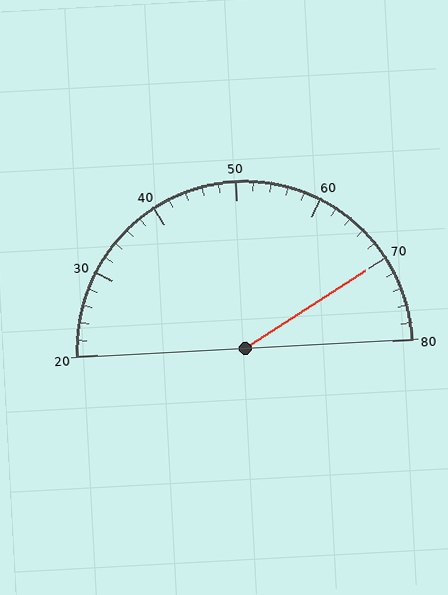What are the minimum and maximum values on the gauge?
The gauge ranges from 20 to 80.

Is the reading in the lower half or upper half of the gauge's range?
The reading is in the upper half of the range (20 to 80).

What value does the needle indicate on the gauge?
The needle indicates approximately 70.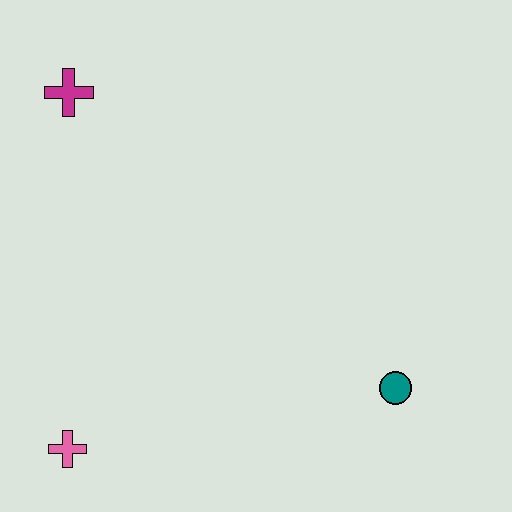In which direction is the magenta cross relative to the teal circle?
The magenta cross is to the left of the teal circle.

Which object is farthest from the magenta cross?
The teal circle is farthest from the magenta cross.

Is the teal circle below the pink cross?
No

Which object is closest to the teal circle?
The pink cross is closest to the teal circle.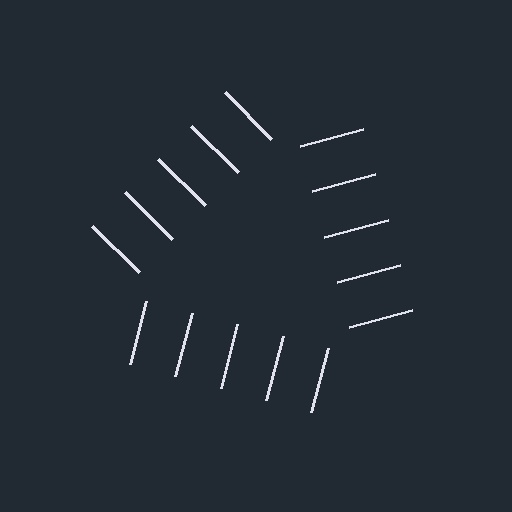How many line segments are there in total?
15 — 5 along each of the 3 edges.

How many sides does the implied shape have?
3 sides — the line-ends trace a triangle.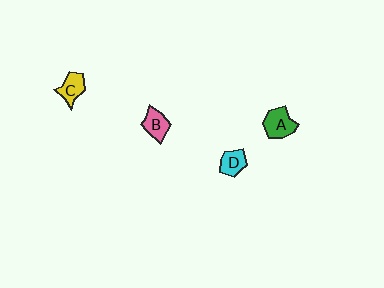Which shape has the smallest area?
Shape D (cyan).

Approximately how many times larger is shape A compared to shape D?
Approximately 1.4 times.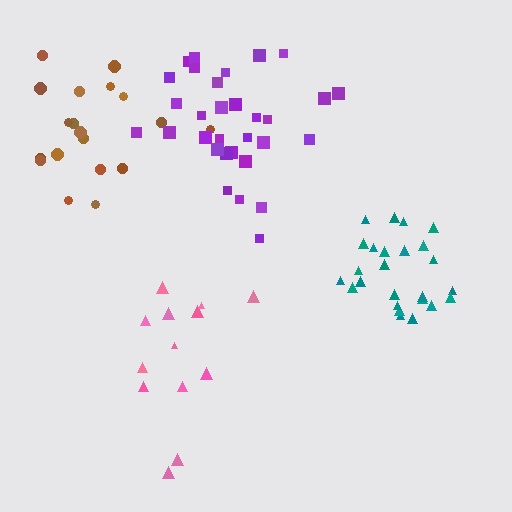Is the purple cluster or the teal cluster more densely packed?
Teal.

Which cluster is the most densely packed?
Teal.